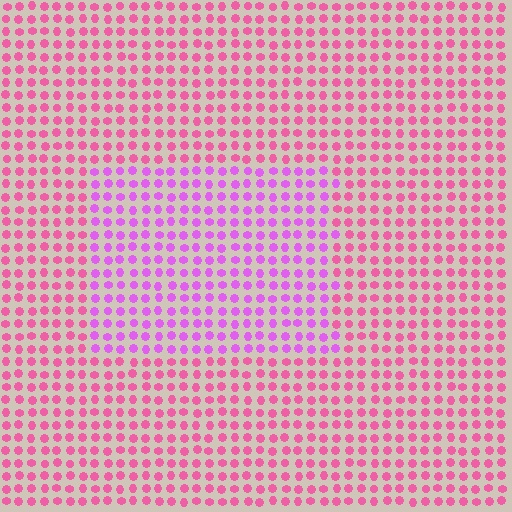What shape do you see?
I see a rectangle.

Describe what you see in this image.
The image is filled with small pink elements in a uniform arrangement. A rectangle-shaped region is visible where the elements are tinted to a slightly different hue, forming a subtle color boundary.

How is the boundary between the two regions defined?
The boundary is defined purely by a slight shift in hue (about 37 degrees). Spacing, size, and orientation are identical on both sides.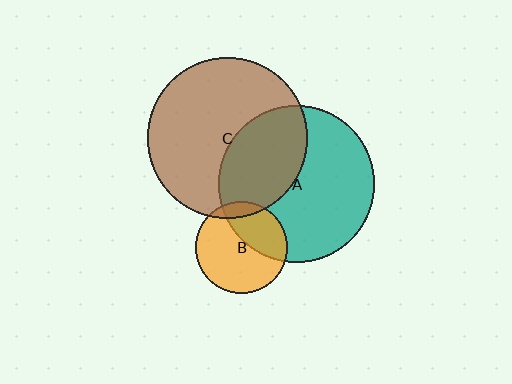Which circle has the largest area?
Circle C (brown).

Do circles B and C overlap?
Yes.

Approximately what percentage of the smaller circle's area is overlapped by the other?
Approximately 10%.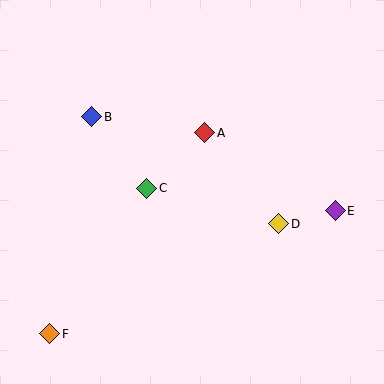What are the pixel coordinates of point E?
Point E is at (335, 211).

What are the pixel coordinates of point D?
Point D is at (279, 224).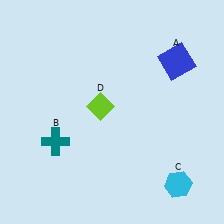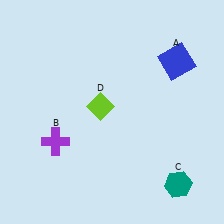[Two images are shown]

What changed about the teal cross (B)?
In Image 1, B is teal. In Image 2, it changed to purple.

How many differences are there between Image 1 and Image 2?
There are 2 differences between the two images.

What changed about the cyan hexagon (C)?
In Image 1, C is cyan. In Image 2, it changed to teal.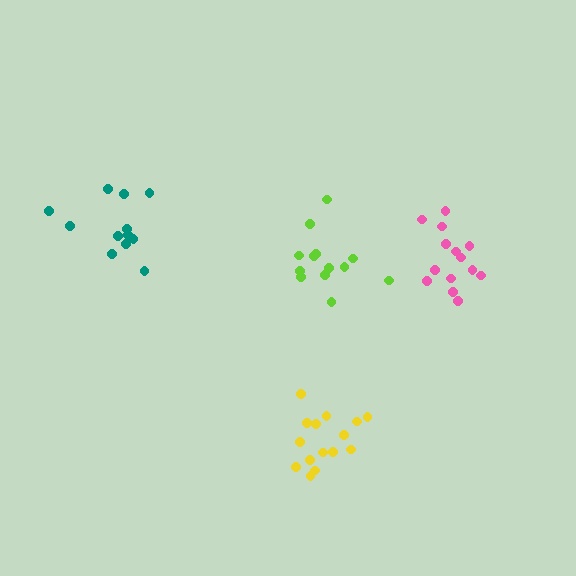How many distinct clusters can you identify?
There are 4 distinct clusters.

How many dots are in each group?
Group 1: 15 dots, Group 2: 12 dots, Group 3: 14 dots, Group 4: 13 dots (54 total).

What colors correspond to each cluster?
The clusters are colored: yellow, teal, pink, lime.